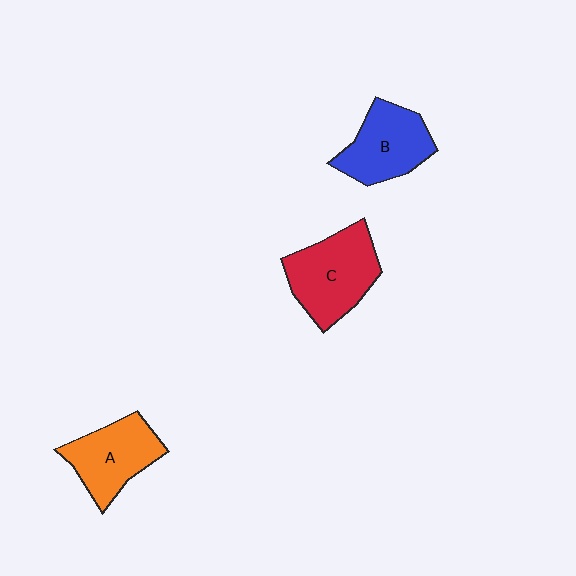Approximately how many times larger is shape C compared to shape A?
Approximately 1.2 times.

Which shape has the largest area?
Shape C (red).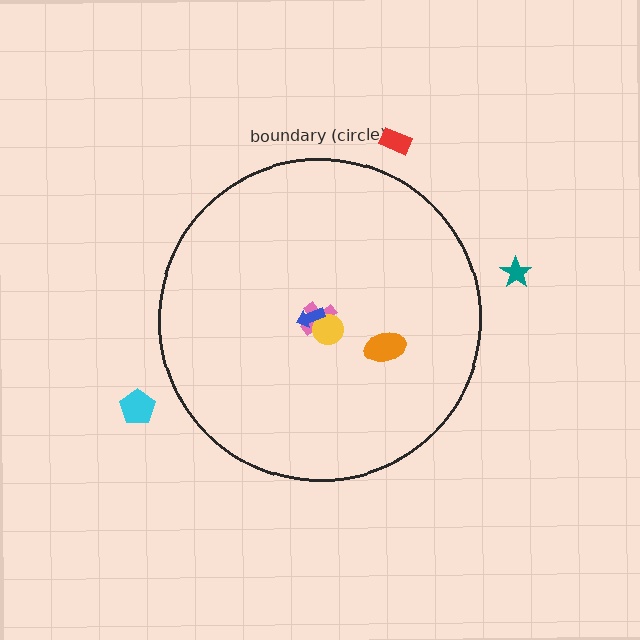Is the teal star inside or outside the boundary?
Outside.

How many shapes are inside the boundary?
4 inside, 3 outside.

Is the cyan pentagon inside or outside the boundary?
Outside.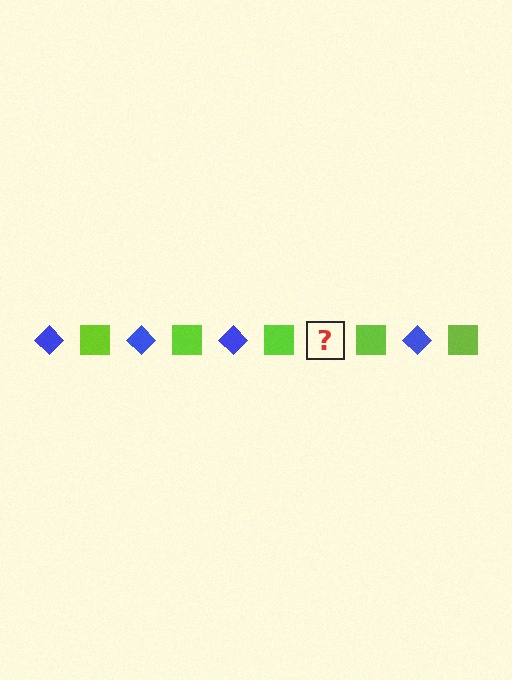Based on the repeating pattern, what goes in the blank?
The blank should be a blue diamond.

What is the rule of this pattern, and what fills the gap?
The rule is that the pattern alternates between blue diamond and lime square. The gap should be filled with a blue diamond.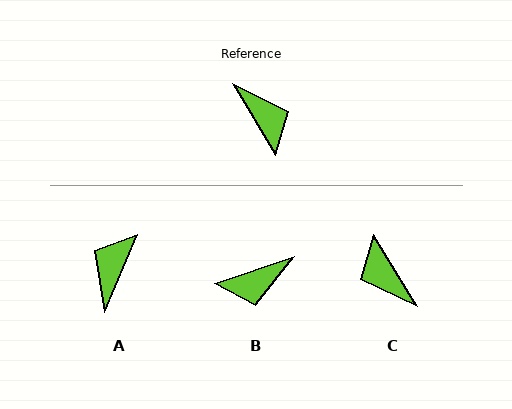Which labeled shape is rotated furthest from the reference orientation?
C, about 180 degrees away.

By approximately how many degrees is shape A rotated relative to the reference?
Approximately 126 degrees counter-clockwise.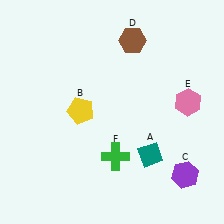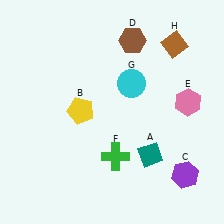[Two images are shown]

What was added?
A cyan circle (G), a brown diamond (H) were added in Image 2.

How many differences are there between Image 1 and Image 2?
There are 2 differences between the two images.